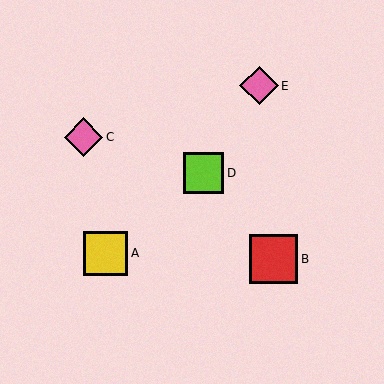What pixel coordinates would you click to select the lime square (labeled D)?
Click at (203, 173) to select the lime square D.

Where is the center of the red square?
The center of the red square is at (274, 259).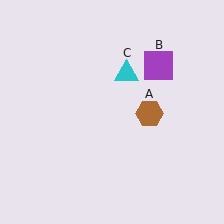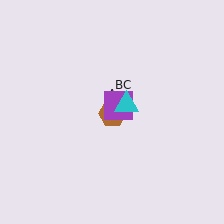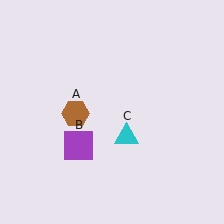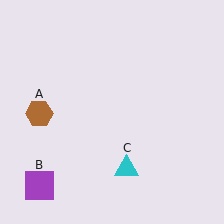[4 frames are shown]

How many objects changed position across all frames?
3 objects changed position: brown hexagon (object A), purple square (object B), cyan triangle (object C).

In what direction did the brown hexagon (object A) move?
The brown hexagon (object A) moved left.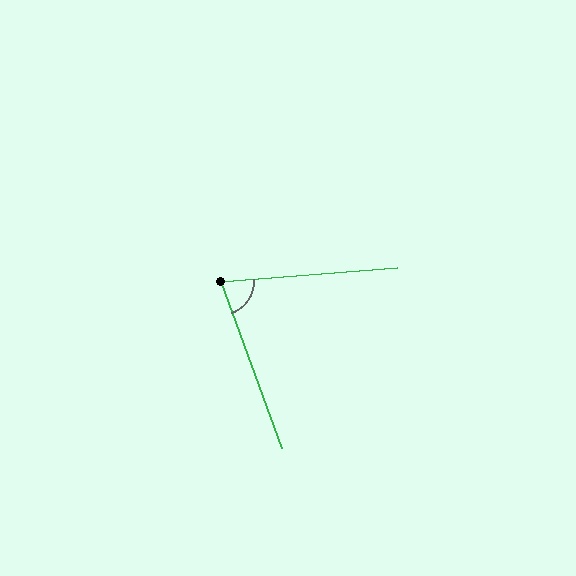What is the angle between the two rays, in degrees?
Approximately 75 degrees.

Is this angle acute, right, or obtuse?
It is acute.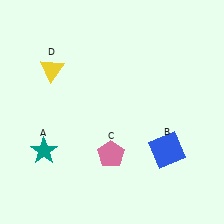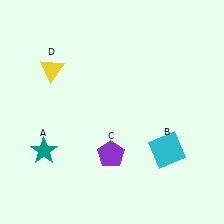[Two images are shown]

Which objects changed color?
B changed from blue to cyan. C changed from pink to purple.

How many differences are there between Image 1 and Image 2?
There are 2 differences between the two images.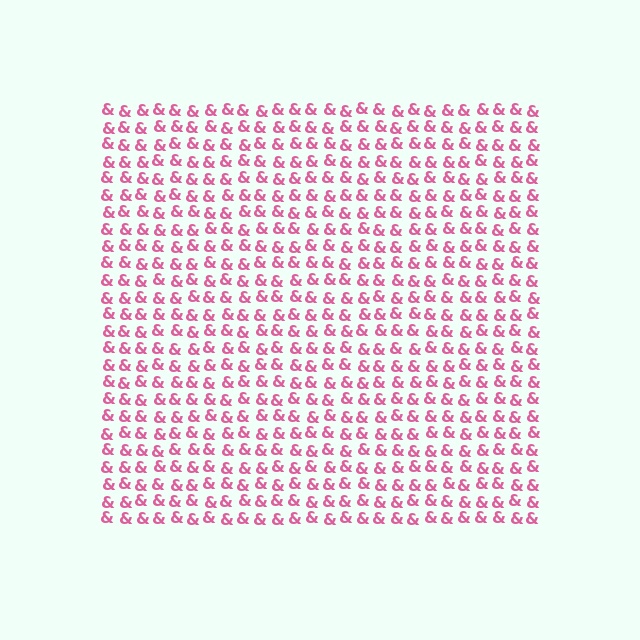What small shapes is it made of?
It is made of small ampersands.